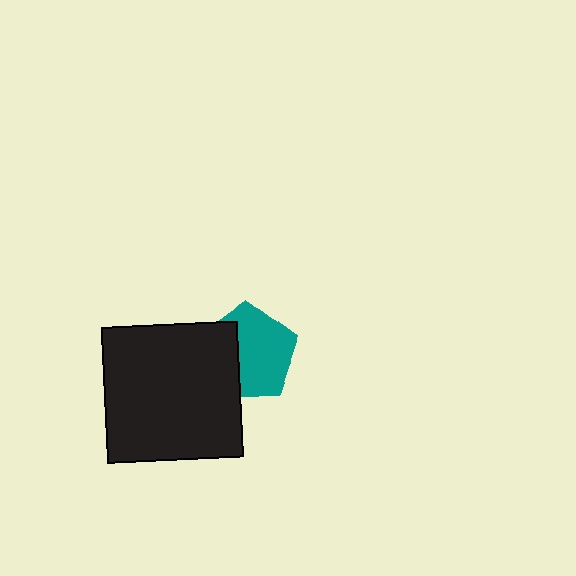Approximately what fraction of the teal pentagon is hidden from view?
Roughly 36% of the teal pentagon is hidden behind the black square.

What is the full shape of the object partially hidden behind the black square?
The partially hidden object is a teal pentagon.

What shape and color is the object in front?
The object in front is a black square.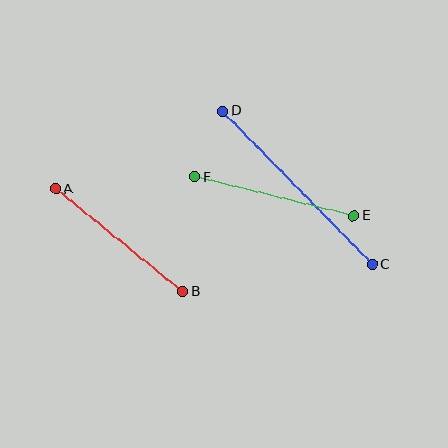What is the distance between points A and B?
The distance is approximately 163 pixels.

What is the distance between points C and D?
The distance is approximately 214 pixels.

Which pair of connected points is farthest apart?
Points C and D are farthest apart.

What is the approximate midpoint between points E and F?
The midpoint is at approximately (274, 196) pixels.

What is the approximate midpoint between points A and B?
The midpoint is at approximately (119, 240) pixels.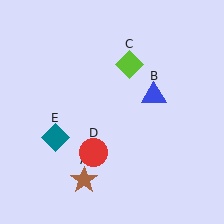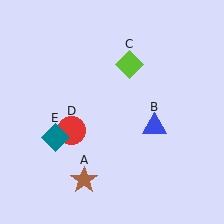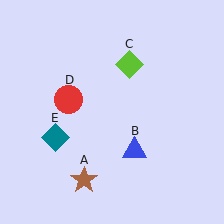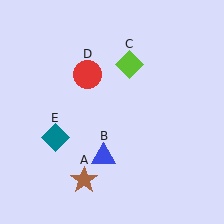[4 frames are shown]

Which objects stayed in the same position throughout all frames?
Brown star (object A) and lime diamond (object C) and teal diamond (object E) remained stationary.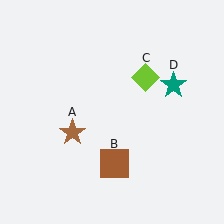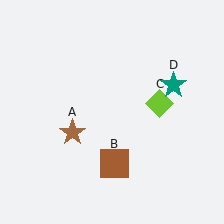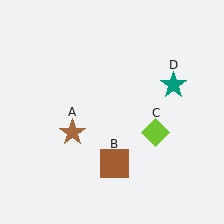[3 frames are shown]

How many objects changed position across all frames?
1 object changed position: lime diamond (object C).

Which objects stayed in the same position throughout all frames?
Brown star (object A) and brown square (object B) and teal star (object D) remained stationary.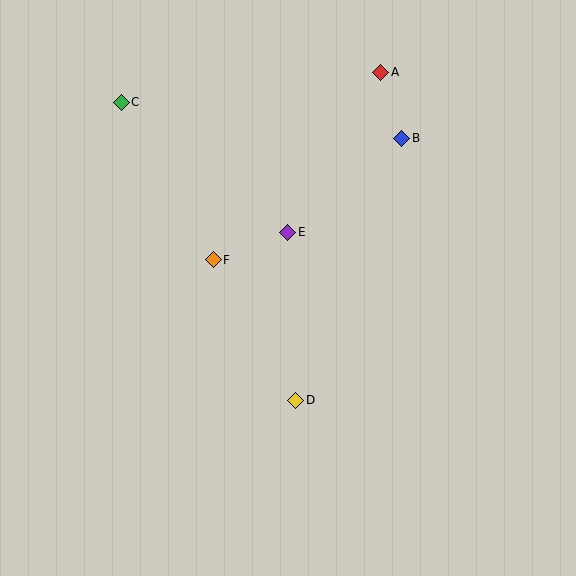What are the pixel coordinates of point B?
Point B is at (402, 138).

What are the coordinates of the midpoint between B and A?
The midpoint between B and A is at (391, 105).